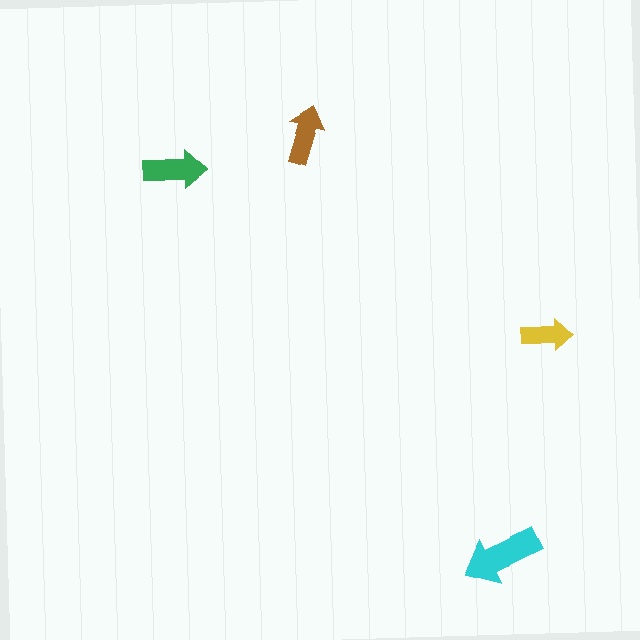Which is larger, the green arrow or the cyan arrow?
The cyan one.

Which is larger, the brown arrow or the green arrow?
The green one.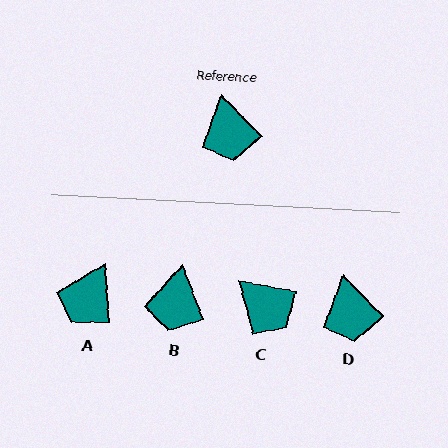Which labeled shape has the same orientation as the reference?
D.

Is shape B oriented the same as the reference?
No, it is off by about 23 degrees.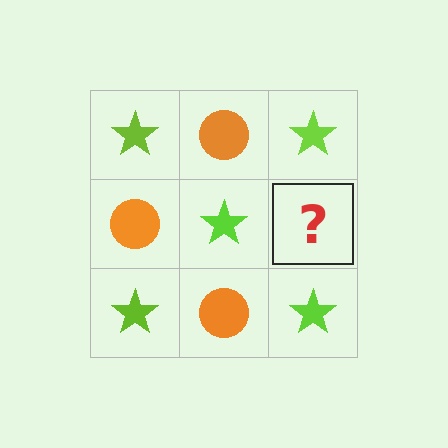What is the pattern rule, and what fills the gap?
The rule is that it alternates lime star and orange circle in a checkerboard pattern. The gap should be filled with an orange circle.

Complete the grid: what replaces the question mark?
The question mark should be replaced with an orange circle.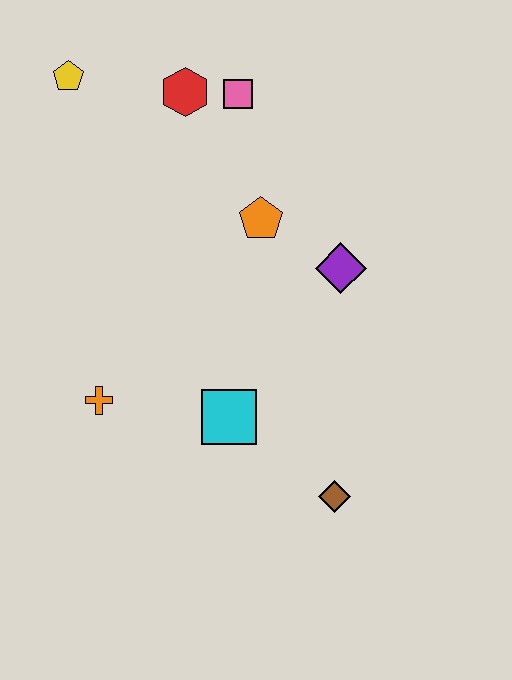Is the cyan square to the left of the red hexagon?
No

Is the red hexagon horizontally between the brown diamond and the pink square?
No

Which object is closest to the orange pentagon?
The purple diamond is closest to the orange pentagon.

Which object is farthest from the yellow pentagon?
The brown diamond is farthest from the yellow pentagon.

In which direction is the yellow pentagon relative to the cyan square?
The yellow pentagon is above the cyan square.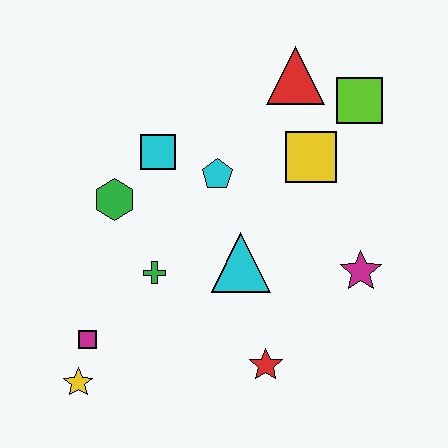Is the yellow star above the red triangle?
No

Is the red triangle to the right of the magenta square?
Yes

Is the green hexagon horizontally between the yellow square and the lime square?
No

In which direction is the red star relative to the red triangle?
The red star is below the red triangle.